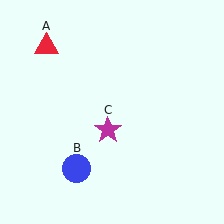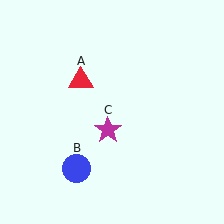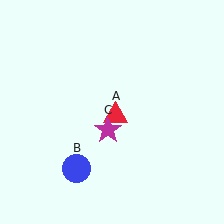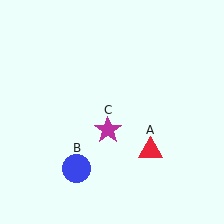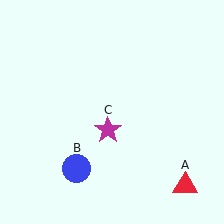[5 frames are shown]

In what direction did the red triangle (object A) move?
The red triangle (object A) moved down and to the right.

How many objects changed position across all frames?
1 object changed position: red triangle (object A).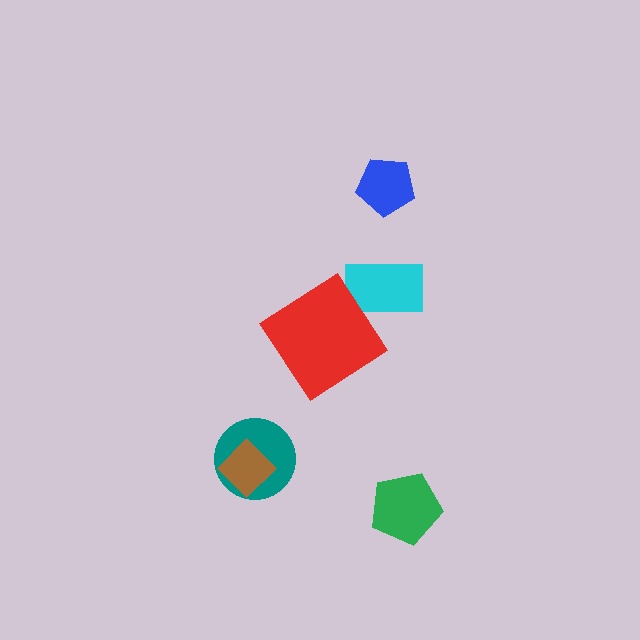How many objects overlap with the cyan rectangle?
0 objects overlap with the cyan rectangle.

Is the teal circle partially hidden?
Yes, it is partially covered by another shape.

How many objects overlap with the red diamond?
0 objects overlap with the red diamond.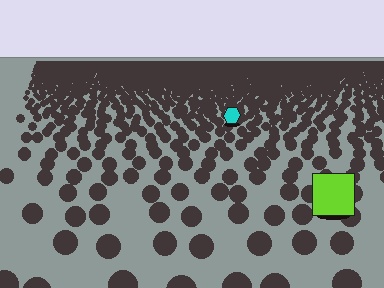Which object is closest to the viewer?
The lime square is closest. The texture marks near it are larger and more spread out.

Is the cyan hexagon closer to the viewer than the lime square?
No. The lime square is closer — you can tell from the texture gradient: the ground texture is coarser near it.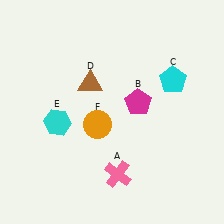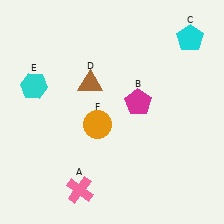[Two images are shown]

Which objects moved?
The objects that moved are: the pink cross (A), the cyan pentagon (C), the cyan hexagon (E).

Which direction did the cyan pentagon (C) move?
The cyan pentagon (C) moved up.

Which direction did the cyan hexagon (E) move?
The cyan hexagon (E) moved up.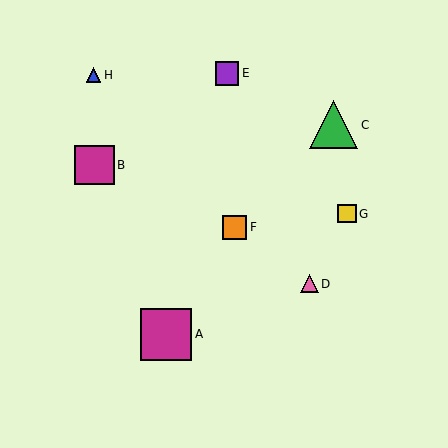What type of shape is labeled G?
Shape G is a yellow square.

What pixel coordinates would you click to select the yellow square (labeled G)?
Click at (347, 214) to select the yellow square G.